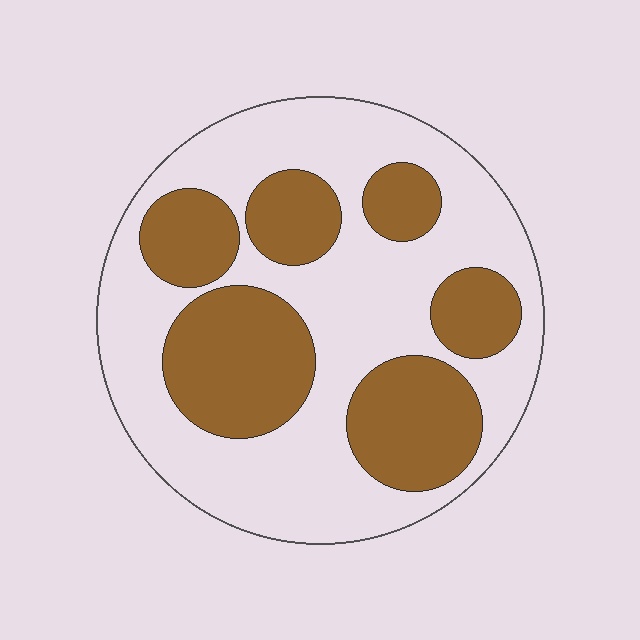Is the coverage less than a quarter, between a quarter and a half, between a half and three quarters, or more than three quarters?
Between a quarter and a half.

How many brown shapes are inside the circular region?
6.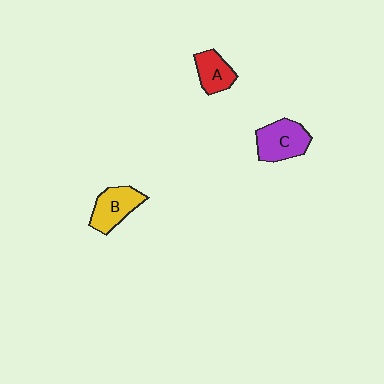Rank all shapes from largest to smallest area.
From largest to smallest: C (purple), B (yellow), A (red).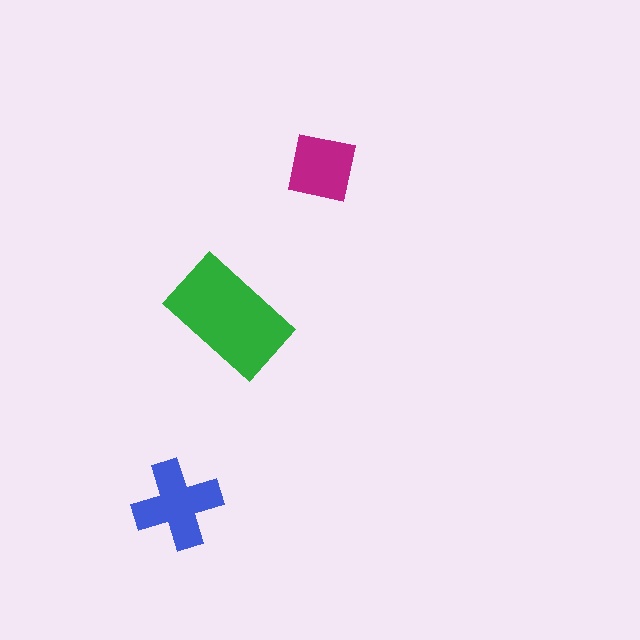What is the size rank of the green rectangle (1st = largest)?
1st.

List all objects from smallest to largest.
The magenta square, the blue cross, the green rectangle.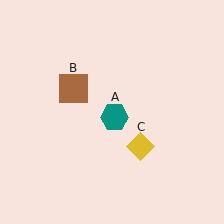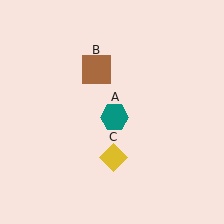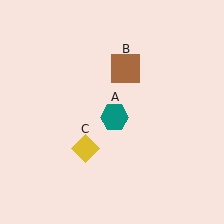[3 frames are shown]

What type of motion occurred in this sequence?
The brown square (object B), yellow diamond (object C) rotated clockwise around the center of the scene.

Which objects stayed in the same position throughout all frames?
Teal hexagon (object A) remained stationary.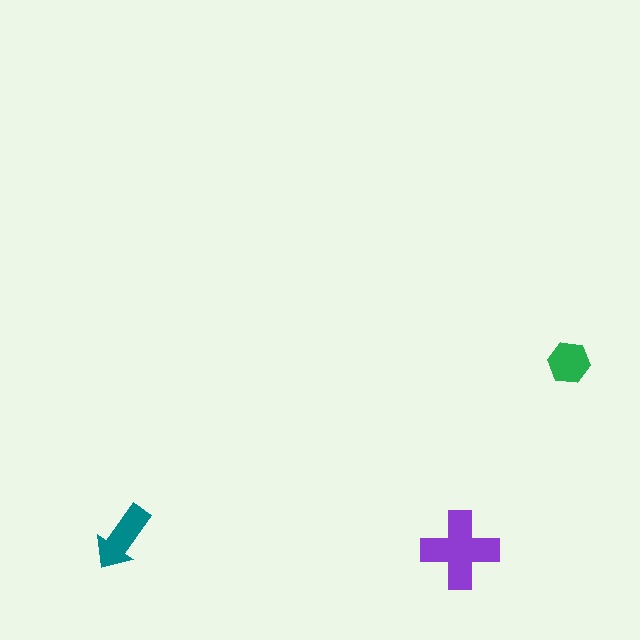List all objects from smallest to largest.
The green hexagon, the teal arrow, the purple cross.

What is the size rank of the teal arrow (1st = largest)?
2nd.